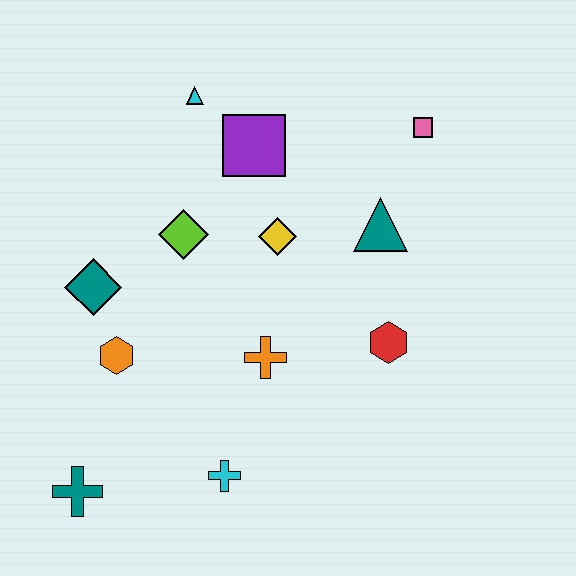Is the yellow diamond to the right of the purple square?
Yes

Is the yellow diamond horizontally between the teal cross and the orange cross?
No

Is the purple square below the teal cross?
No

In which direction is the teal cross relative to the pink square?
The teal cross is below the pink square.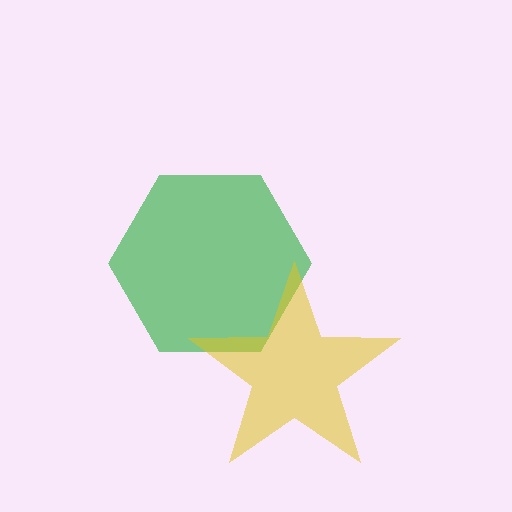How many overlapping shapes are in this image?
There are 2 overlapping shapes in the image.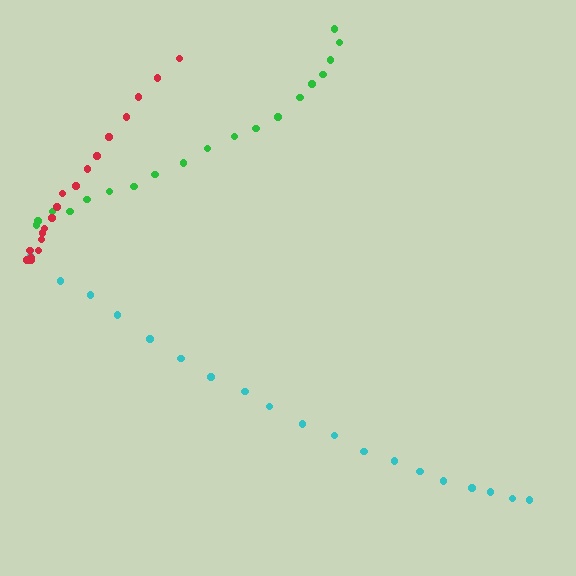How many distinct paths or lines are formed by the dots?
There are 3 distinct paths.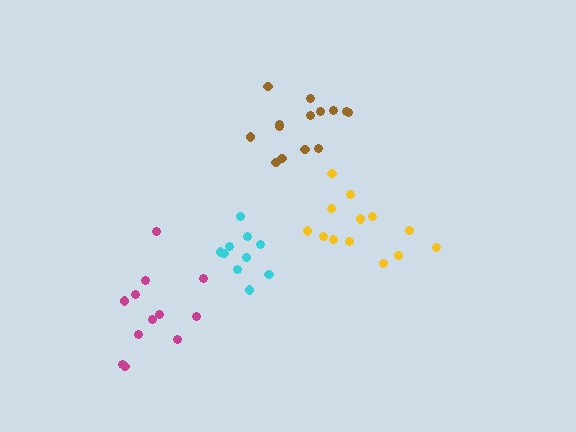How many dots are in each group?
Group 1: 12 dots, Group 2: 14 dots, Group 3: 10 dots, Group 4: 13 dots (49 total).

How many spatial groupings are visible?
There are 4 spatial groupings.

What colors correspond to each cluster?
The clusters are colored: magenta, brown, cyan, yellow.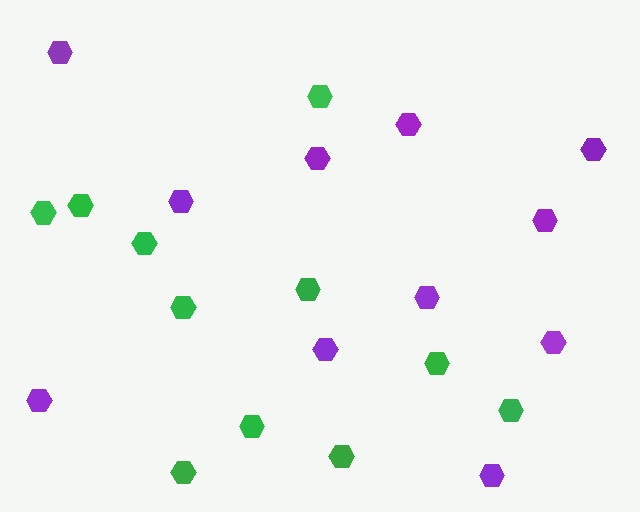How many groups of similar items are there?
There are 2 groups: one group of green hexagons (11) and one group of purple hexagons (11).